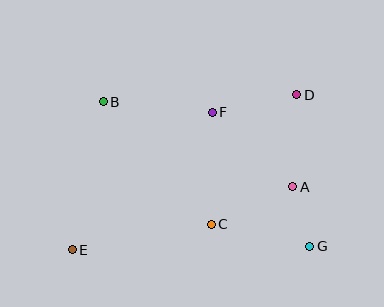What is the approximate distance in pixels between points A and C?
The distance between A and C is approximately 90 pixels.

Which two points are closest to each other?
Points A and G are closest to each other.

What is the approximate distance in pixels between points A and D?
The distance between A and D is approximately 92 pixels.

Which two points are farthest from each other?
Points D and E are farthest from each other.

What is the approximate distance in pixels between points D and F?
The distance between D and F is approximately 86 pixels.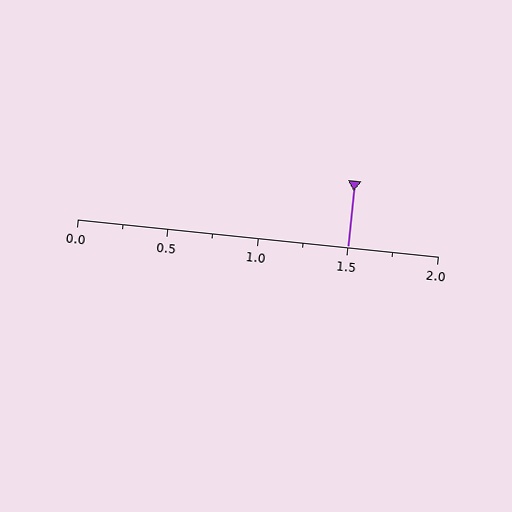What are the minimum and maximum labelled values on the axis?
The axis runs from 0.0 to 2.0.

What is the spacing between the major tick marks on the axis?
The major ticks are spaced 0.5 apart.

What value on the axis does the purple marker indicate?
The marker indicates approximately 1.5.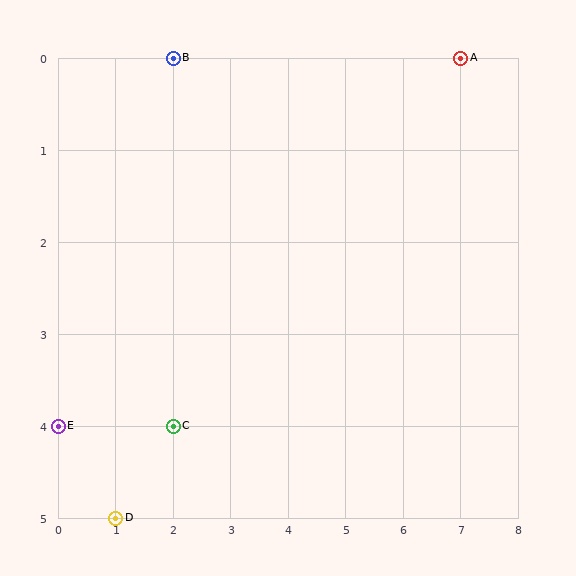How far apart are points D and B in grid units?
Points D and B are 1 column and 5 rows apart (about 5.1 grid units diagonally).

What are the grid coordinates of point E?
Point E is at grid coordinates (0, 4).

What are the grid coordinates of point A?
Point A is at grid coordinates (7, 0).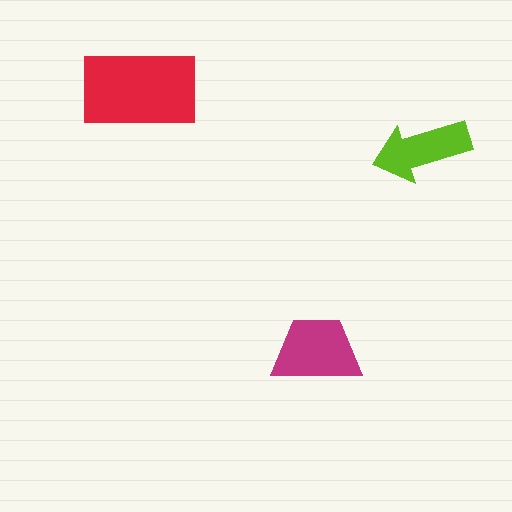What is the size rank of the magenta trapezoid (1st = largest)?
2nd.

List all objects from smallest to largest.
The lime arrow, the magenta trapezoid, the red rectangle.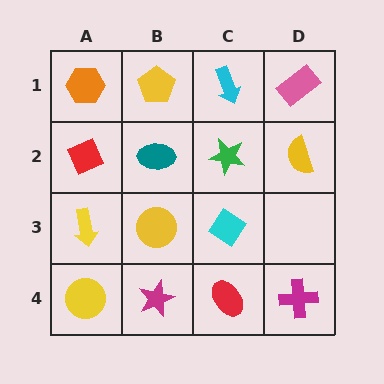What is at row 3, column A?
A yellow arrow.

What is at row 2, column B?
A teal ellipse.